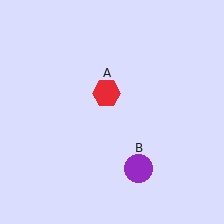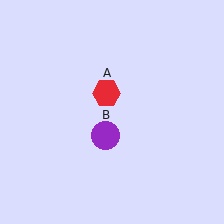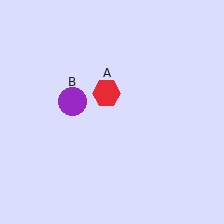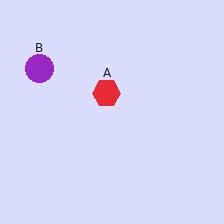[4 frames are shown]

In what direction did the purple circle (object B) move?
The purple circle (object B) moved up and to the left.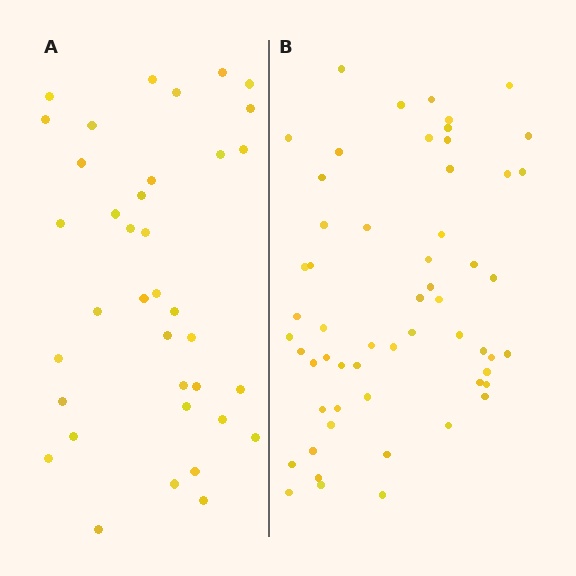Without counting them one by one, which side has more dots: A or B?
Region B (the right region) has more dots.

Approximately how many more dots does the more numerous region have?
Region B has approximately 20 more dots than region A.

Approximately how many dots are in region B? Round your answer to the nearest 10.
About 60 dots. (The exact count is 57, which rounds to 60.)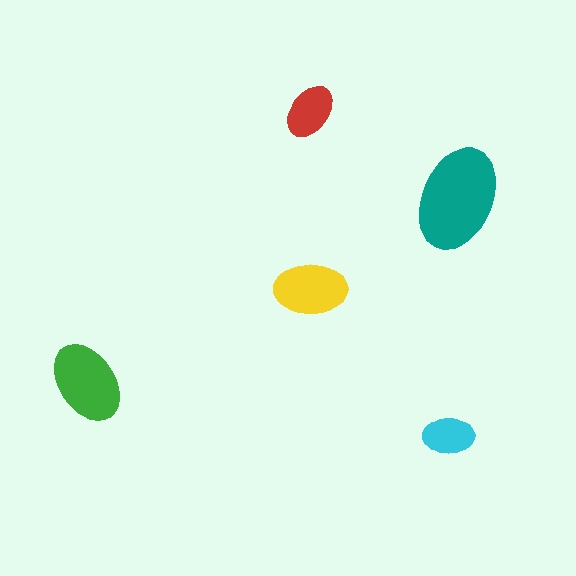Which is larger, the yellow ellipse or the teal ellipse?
The teal one.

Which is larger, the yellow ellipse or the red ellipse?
The yellow one.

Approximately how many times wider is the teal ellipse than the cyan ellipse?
About 2 times wider.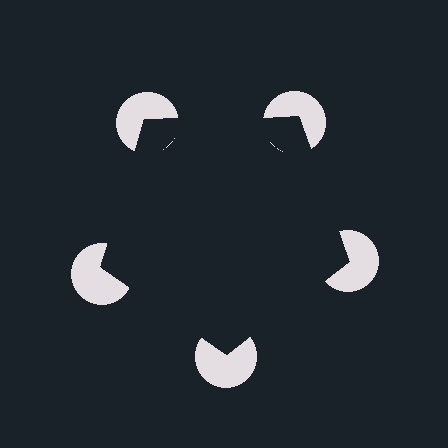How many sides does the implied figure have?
5 sides.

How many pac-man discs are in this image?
There are 5 — one at each vertex of the illusory pentagon.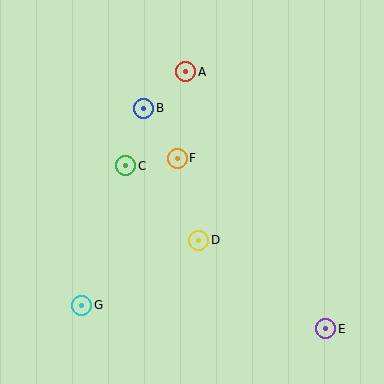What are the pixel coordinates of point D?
Point D is at (199, 240).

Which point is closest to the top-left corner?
Point B is closest to the top-left corner.